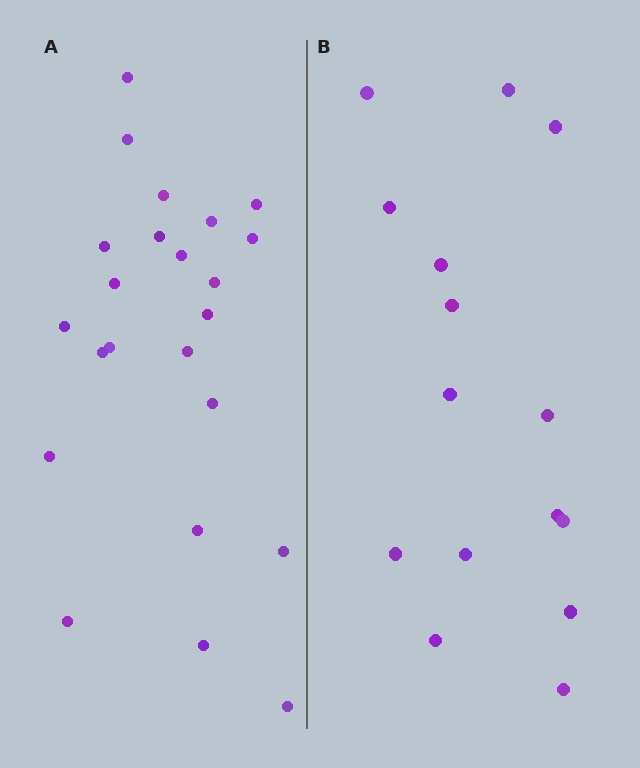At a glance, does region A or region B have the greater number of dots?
Region A (the left region) has more dots.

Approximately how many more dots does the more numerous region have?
Region A has roughly 8 or so more dots than region B.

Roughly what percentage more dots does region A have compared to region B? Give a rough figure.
About 55% more.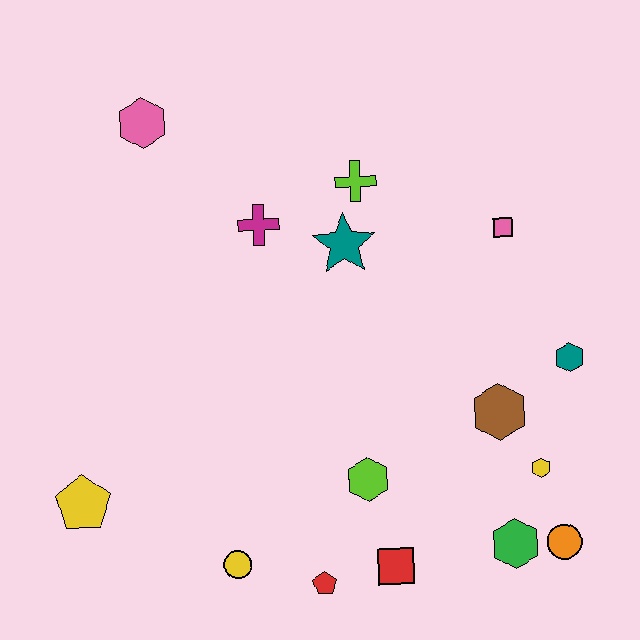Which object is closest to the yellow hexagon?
The brown hexagon is closest to the yellow hexagon.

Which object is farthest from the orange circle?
The pink hexagon is farthest from the orange circle.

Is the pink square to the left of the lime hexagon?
No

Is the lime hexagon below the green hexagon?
No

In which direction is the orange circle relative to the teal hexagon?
The orange circle is below the teal hexagon.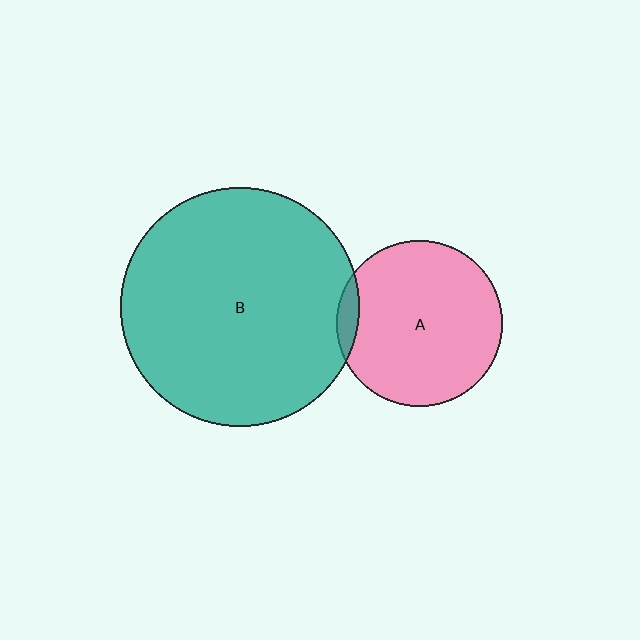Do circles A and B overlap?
Yes.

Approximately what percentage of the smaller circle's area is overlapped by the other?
Approximately 5%.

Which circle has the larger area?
Circle B (teal).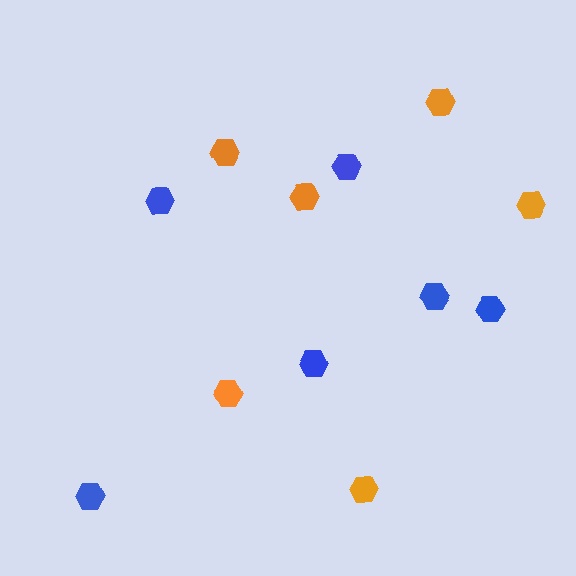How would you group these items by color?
There are 2 groups: one group of blue hexagons (6) and one group of orange hexagons (6).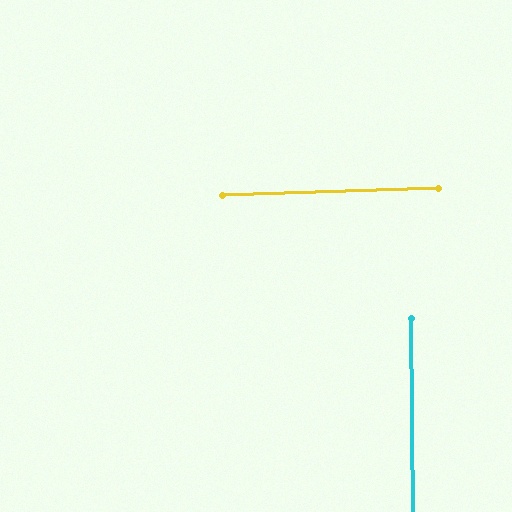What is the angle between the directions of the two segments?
Approximately 89 degrees.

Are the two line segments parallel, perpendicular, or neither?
Perpendicular — they meet at approximately 89°.